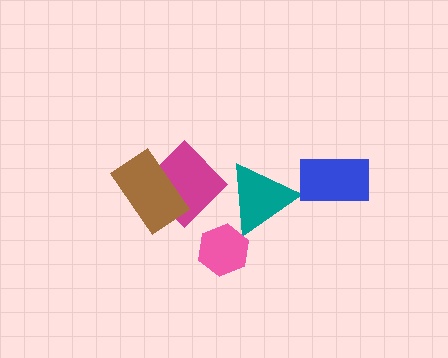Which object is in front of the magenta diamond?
The brown rectangle is in front of the magenta diamond.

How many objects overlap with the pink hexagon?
0 objects overlap with the pink hexagon.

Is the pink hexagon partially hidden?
No, no other shape covers it.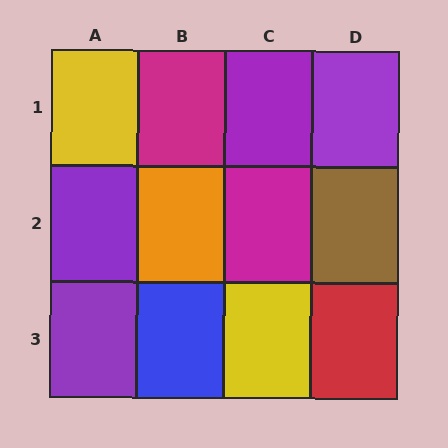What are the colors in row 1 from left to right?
Yellow, magenta, purple, purple.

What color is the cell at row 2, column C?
Magenta.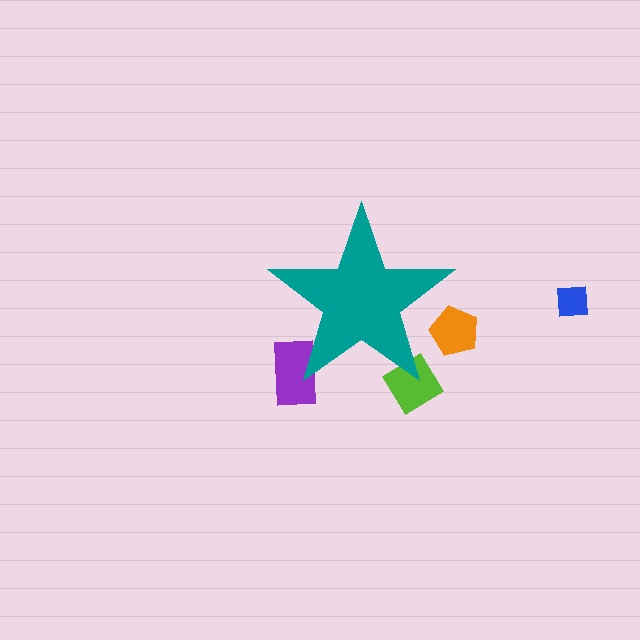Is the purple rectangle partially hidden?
Yes, the purple rectangle is partially hidden behind the teal star.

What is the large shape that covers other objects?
A teal star.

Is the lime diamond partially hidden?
Yes, the lime diamond is partially hidden behind the teal star.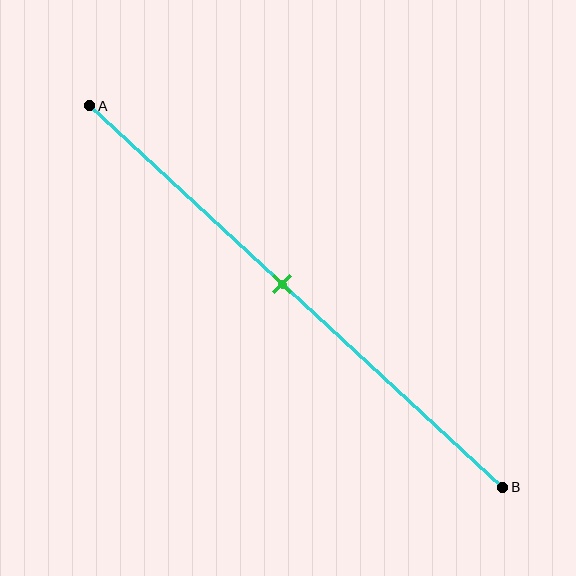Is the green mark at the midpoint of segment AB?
No, the mark is at about 45% from A, not at the 50% midpoint.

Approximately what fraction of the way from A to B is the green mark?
The green mark is approximately 45% of the way from A to B.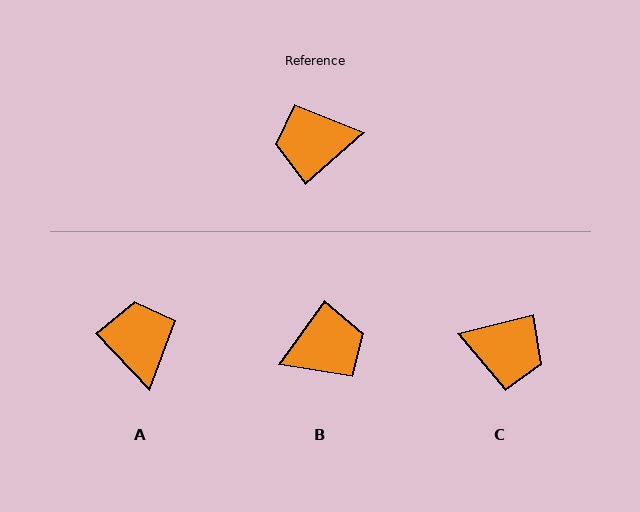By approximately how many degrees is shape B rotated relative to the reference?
Approximately 168 degrees clockwise.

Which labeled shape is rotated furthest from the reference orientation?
B, about 168 degrees away.